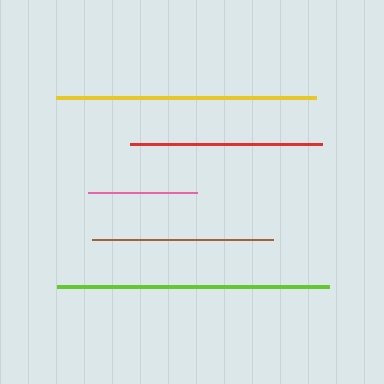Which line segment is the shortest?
The pink line is the shortest at approximately 109 pixels.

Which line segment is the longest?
The lime line is the longest at approximately 272 pixels.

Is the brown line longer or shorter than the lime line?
The lime line is longer than the brown line.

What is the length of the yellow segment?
The yellow segment is approximately 261 pixels long.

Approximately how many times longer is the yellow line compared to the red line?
The yellow line is approximately 1.4 times the length of the red line.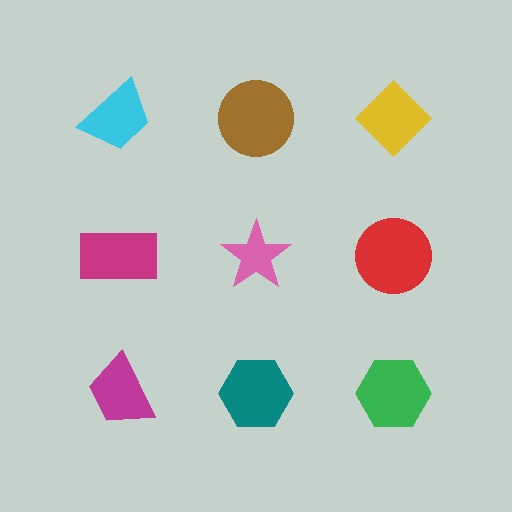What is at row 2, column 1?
A magenta rectangle.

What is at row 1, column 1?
A cyan trapezoid.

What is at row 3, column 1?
A magenta trapezoid.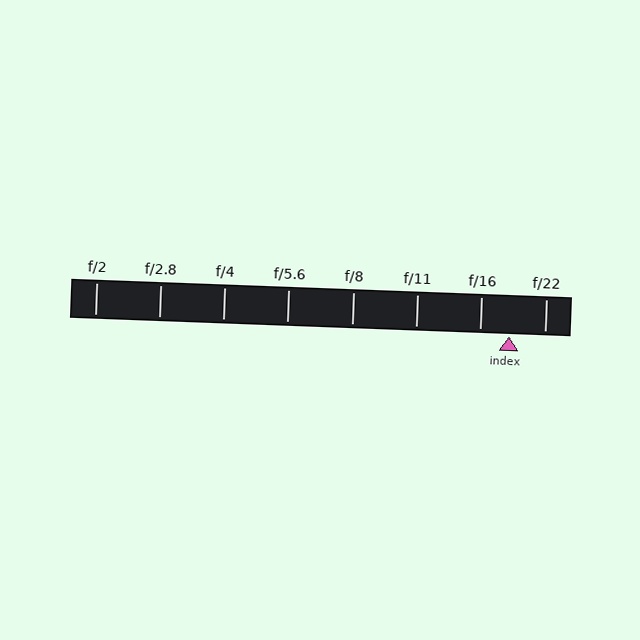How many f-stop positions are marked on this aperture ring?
There are 8 f-stop positions marked.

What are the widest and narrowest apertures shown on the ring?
The widest aperture shown is f/2 and the narrowest is f/22.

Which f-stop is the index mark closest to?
The index mark is closest to f/16.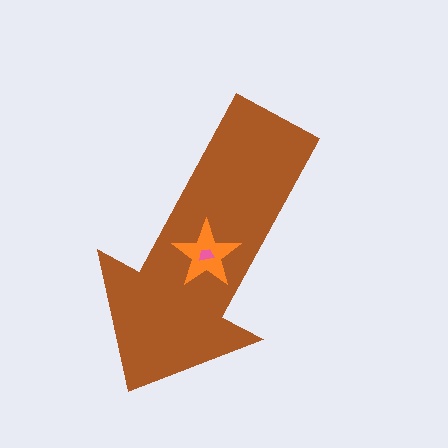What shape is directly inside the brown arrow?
The orange star.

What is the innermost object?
The pink trapezoid.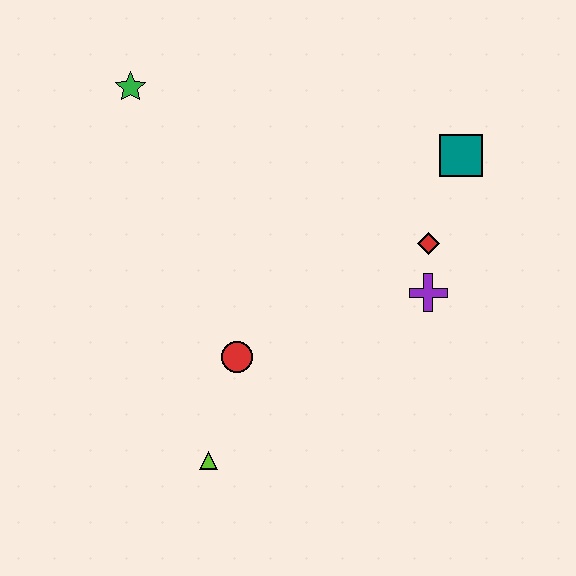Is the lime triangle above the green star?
No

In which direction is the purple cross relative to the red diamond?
The purple cross is below the red diamond.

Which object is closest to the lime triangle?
The red circle is closest to the lime triangle.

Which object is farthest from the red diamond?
The green star is farthest from the red diamond.